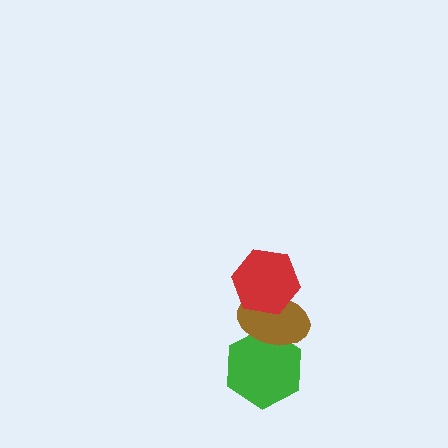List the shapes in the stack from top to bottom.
From top to bottom: the red hexagon, the brown ellipse, the green hexagon.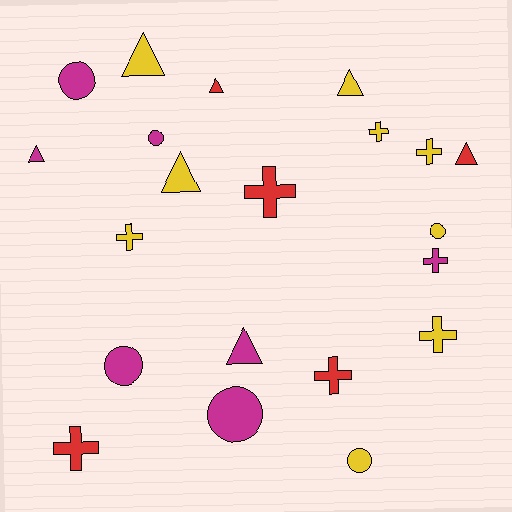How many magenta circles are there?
There are 4 magenta circles.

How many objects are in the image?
There are 21 objects.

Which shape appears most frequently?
Cross, with 8 objects.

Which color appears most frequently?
Yellow, with 9 objects.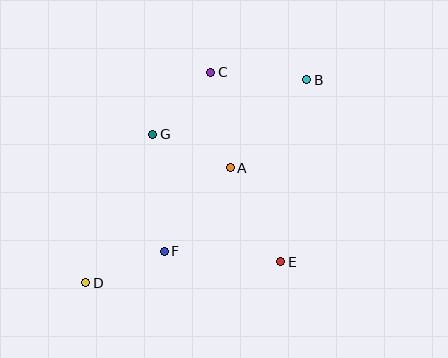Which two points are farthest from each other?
Points B and D are farthest from each other.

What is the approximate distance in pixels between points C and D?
The distance between C and D is approximately 245 pixels.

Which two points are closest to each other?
Points A and G are closest to each other.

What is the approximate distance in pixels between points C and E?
The distance between C and E is approximately 202 pixels.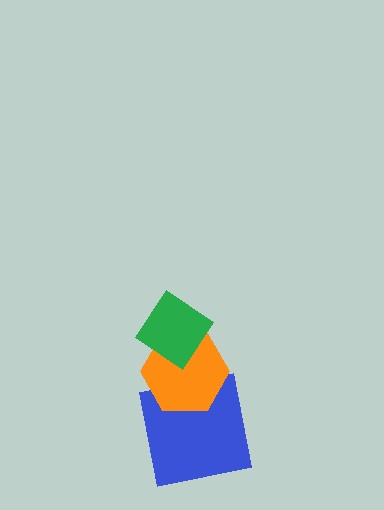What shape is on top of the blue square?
The orange hexagon is on top of the blue square.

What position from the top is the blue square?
The blue square is 3rd from the top.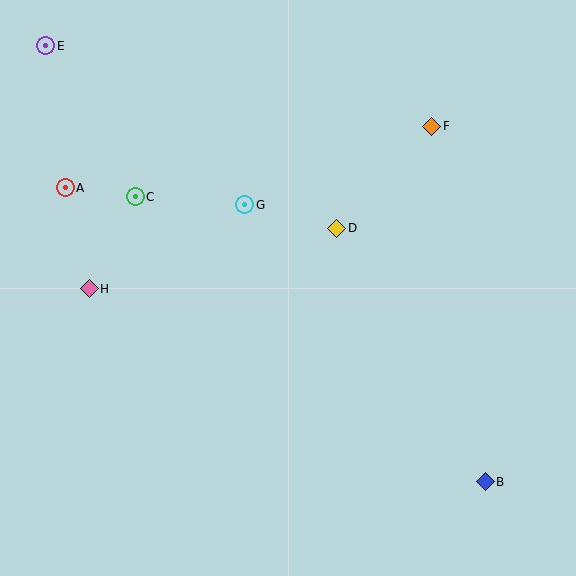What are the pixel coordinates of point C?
Point C is at (135, 197).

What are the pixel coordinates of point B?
Point B is at (485, 482).